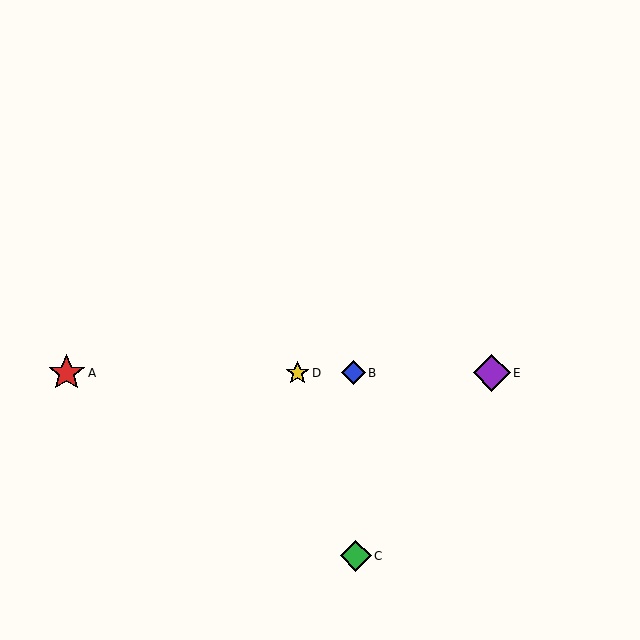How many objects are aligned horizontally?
4 objects (A, B, D, E) are aligned horizontally.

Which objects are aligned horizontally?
Objects A, B, D, E are aligned horizontally.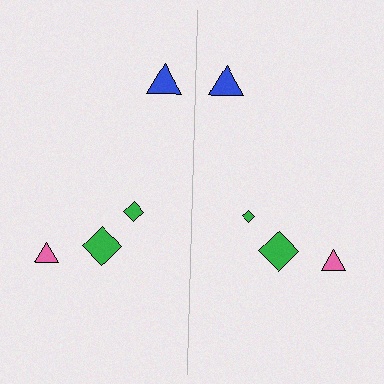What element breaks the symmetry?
The green diamond on the right side has a different size than its mirror counterpart.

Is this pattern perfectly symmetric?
No, the pattern is not perfectly symmetric. The green diamond on the right side has a different size than its mirror counterpart.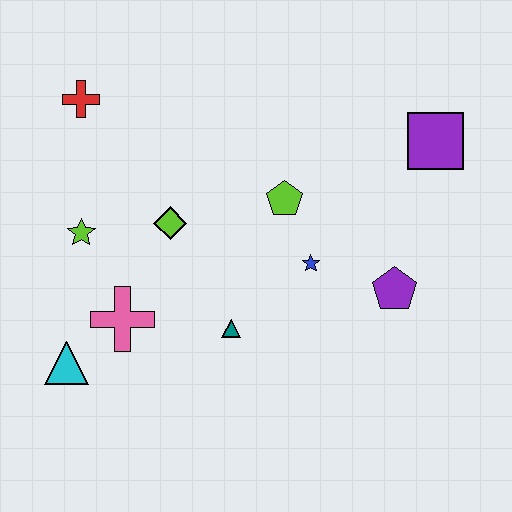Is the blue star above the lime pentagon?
No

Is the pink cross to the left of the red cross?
No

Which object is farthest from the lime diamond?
The purple square is farthest from the lime diamond.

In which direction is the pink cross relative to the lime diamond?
The pink cross is below the lime diamond.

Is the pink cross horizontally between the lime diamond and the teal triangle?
No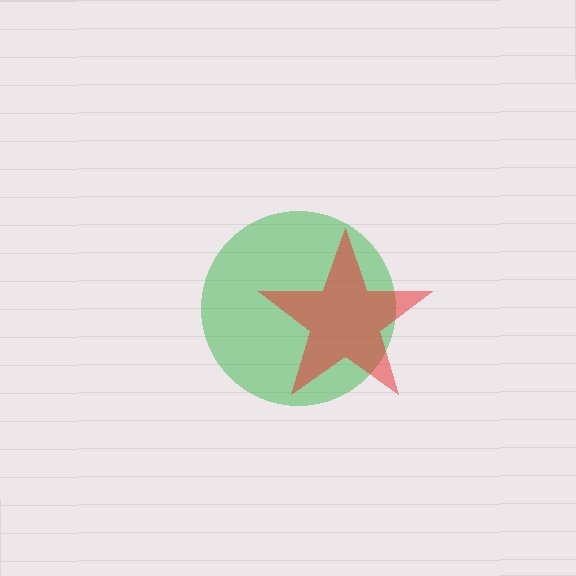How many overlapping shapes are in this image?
There are 2 overlapping shapes in the image.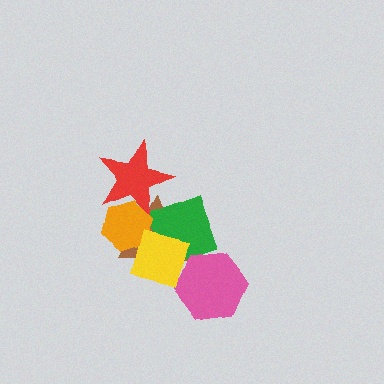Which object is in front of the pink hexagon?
The yellow diamond is in front of the pink hexagon.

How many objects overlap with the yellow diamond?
4 objects overlap with the yellow diamond.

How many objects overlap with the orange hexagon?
4 objects overlap with the orange hexagon.